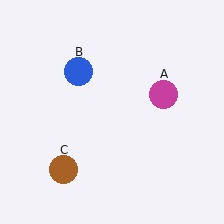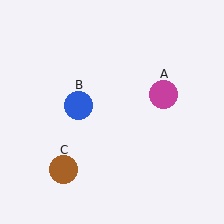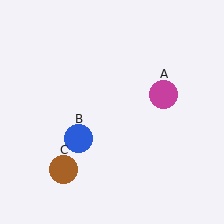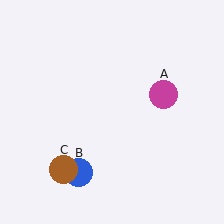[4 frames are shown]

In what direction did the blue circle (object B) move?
The blue circle (object B) moved down.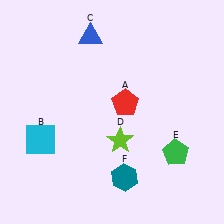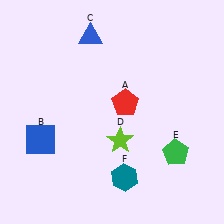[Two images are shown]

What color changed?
The square (B) changed from cyan in Image 1 to blue in Image 2.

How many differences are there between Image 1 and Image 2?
There is 1 difference between the two images.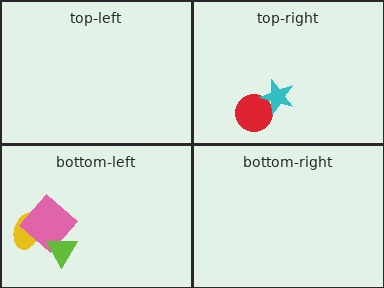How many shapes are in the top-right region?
2.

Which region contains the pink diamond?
The bottom-left region.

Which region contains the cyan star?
The top-right region.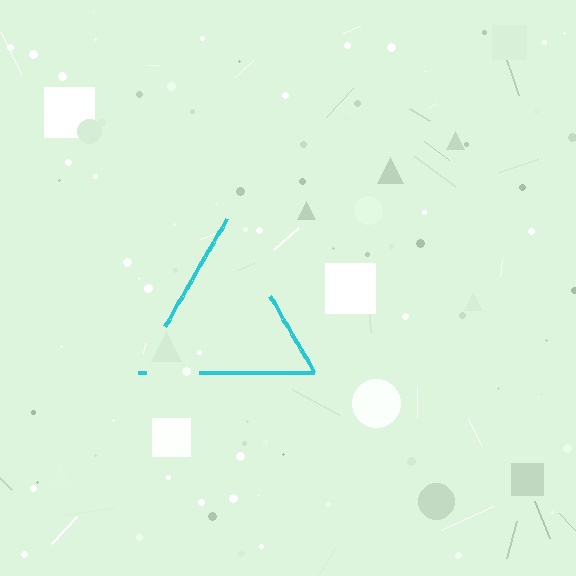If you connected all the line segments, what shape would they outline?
They would outline a triangle.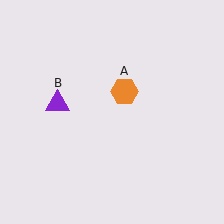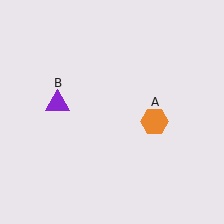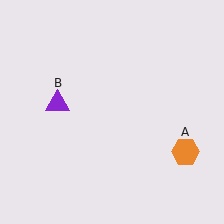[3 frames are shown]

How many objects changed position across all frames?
1 object changed position: orange hexagon (object A).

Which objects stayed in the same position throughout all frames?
Purple triangle (object B) remained stationary.